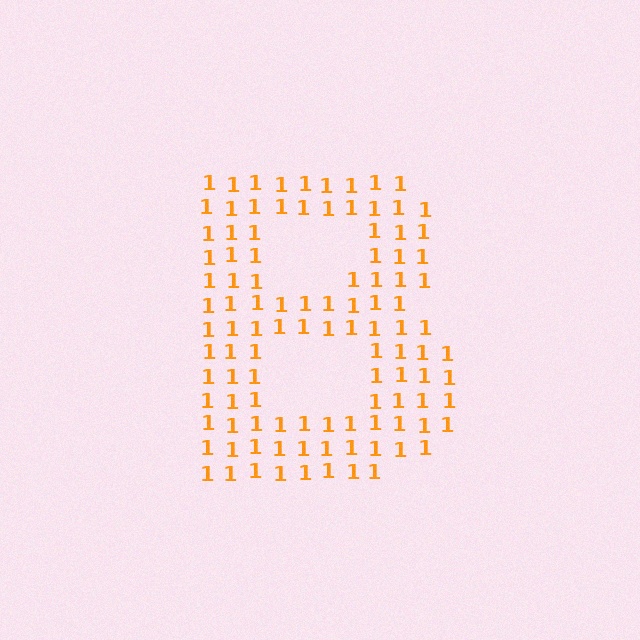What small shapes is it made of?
It is made of small digit 1's.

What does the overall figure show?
The overall figure shows the letter B.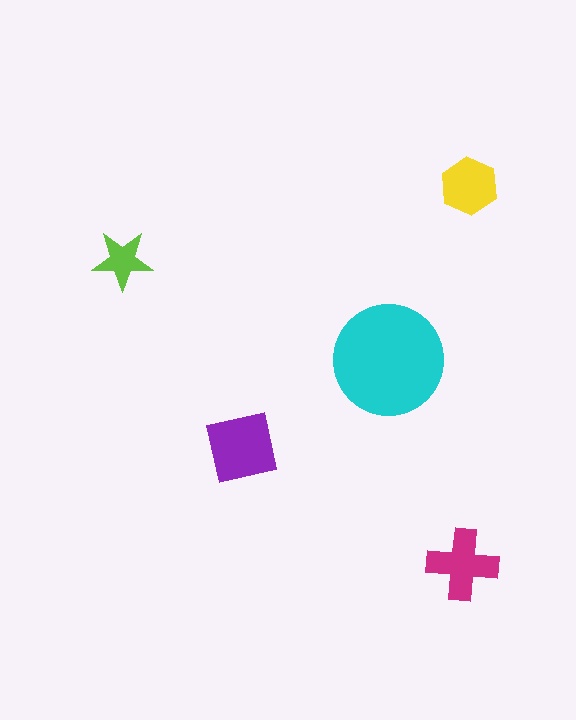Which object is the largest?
The cyan circle.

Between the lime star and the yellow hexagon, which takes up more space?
The yellow hexagon.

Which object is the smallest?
The lime star.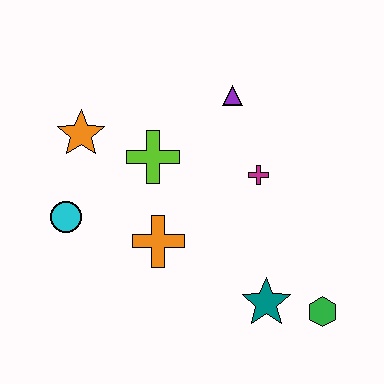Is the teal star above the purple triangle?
No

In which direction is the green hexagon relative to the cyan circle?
The green hexagon is to the right of the cyan circle.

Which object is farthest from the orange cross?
The green hexagon is farthest from the orange cross.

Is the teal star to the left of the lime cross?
No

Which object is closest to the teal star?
The green hexagon is closest to the teal star.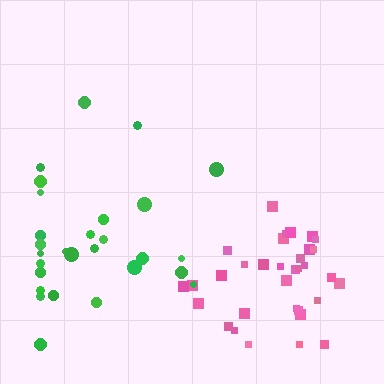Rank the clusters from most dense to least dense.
pink, green.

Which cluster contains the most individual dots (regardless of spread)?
Pink (33).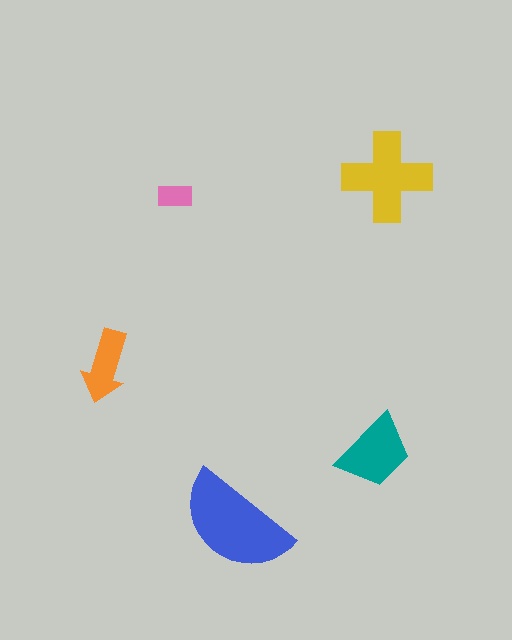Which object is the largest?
The blue semicircle.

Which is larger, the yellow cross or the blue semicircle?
The blue semicircle.